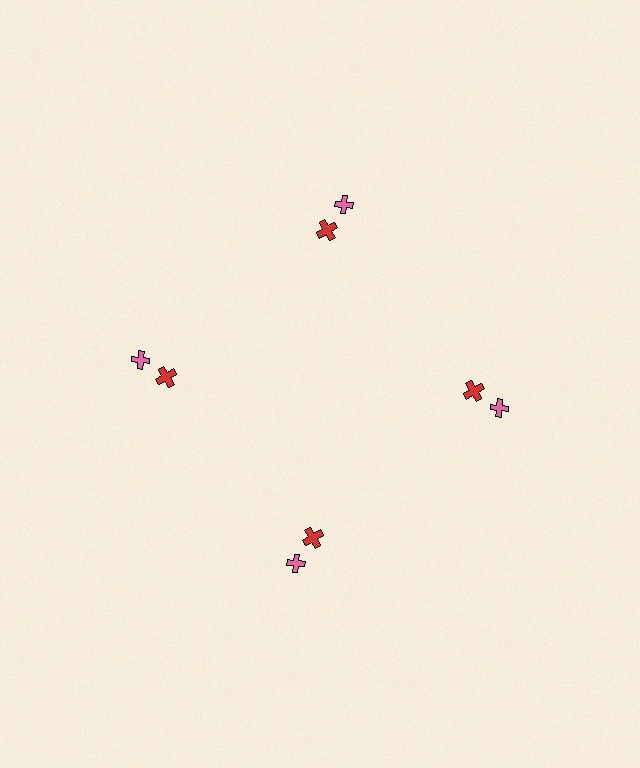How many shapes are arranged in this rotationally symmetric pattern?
There are 8 shapes, arranged in 4 groups of 2.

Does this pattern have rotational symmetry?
Yes, this pattern has 4-fold rotational symmetry. It looks the same after rotating 90 degrees around the center.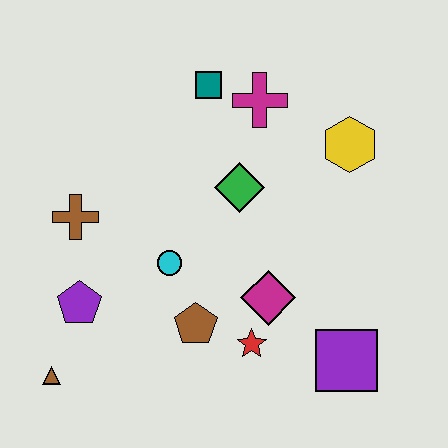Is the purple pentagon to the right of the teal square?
No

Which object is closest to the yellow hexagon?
The magenta cross is closest to the yellow hexagon.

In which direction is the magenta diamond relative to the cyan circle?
The magenta diamond is to the right of the cyan circle.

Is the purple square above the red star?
No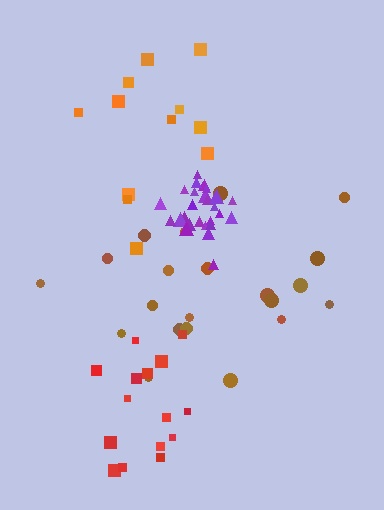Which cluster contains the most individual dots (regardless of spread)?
Purple (28).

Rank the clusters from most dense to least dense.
purple, red, brown, orange.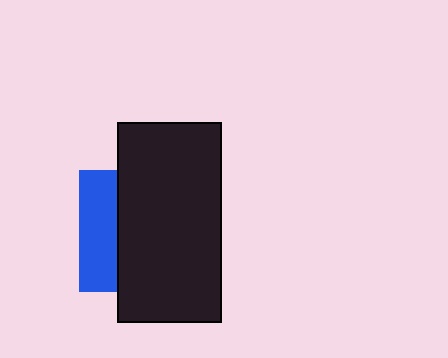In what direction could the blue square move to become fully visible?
The blue square could move left. That would shift it out from behind the black rectangle entirely.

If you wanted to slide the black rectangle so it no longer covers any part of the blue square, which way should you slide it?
Slide it right — that is the most direct way to separate the two shapes.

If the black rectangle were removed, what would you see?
You would see the complete blue square.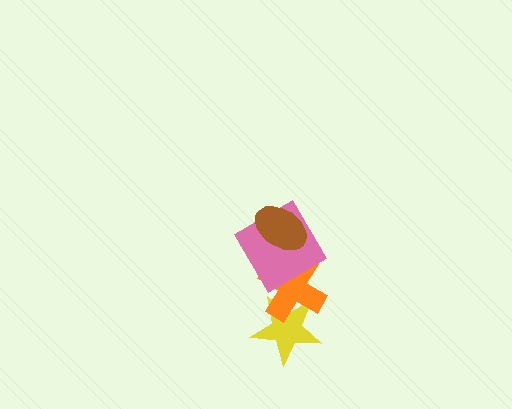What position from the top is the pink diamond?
The pink diamond is 2nd from the top.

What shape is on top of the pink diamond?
The brown ellipse is on top of the pink diamond.